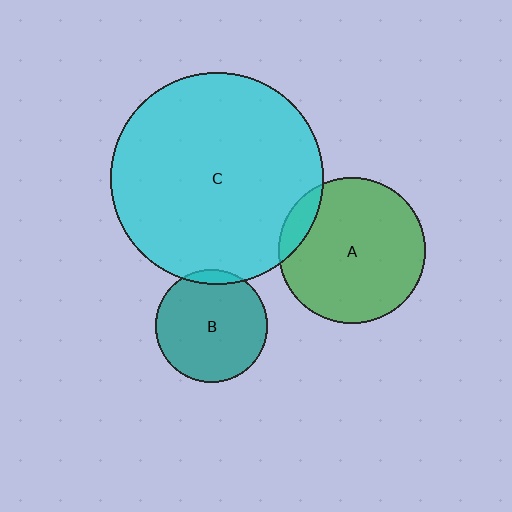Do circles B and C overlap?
Yes.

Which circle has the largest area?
Circle C (cyan).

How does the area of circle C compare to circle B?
Approximately 3.6 times.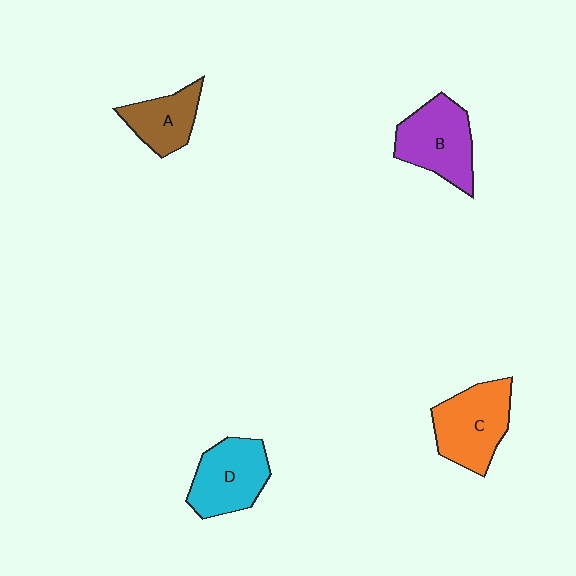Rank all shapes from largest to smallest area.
From largest to smallest: C (orange), B (purple), D (cyan), A (brown).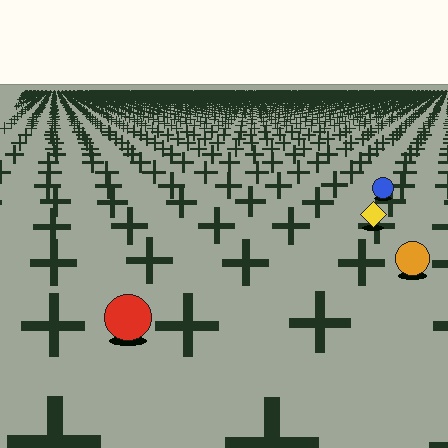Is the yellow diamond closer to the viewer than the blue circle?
Yes. The yellow diamond is closer — you can tell from the texture gradient: the ground texture is coarser near it.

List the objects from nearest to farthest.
From nearest to farthest: the red circle, the orange circle, the yellow diamond, the blue circle.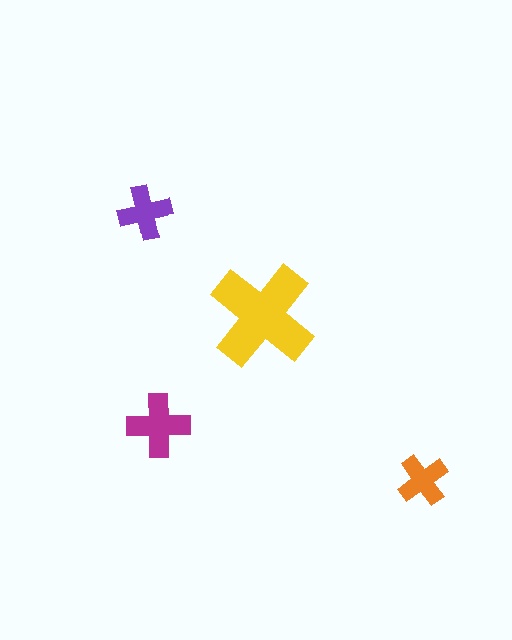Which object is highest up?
The purple cross is topmost.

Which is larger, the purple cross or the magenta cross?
The magenta one.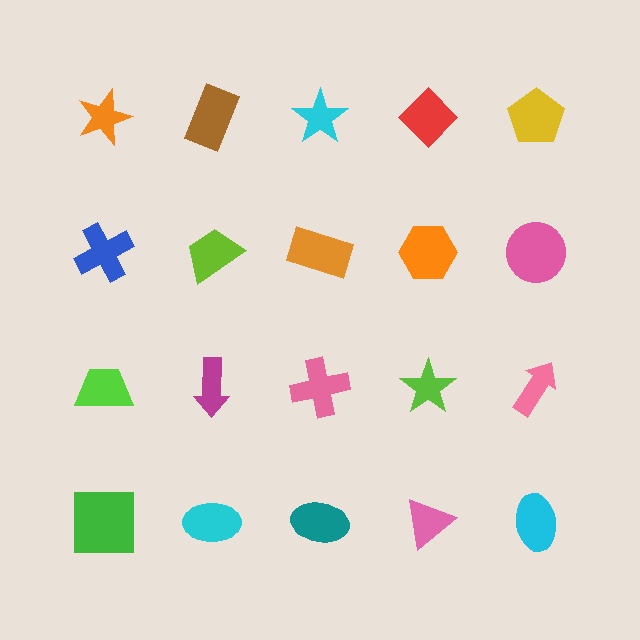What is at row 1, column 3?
A cyan star.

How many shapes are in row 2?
5 shapes.